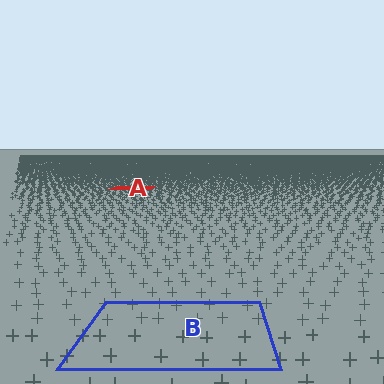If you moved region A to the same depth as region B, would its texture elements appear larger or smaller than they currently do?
They would appear larger. At a closer depth, the same texture elements are projected at a bigger on-screen size.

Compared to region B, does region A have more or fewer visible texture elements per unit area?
Region A has more texture elements per unit area — they are packed more densely because it is farther away.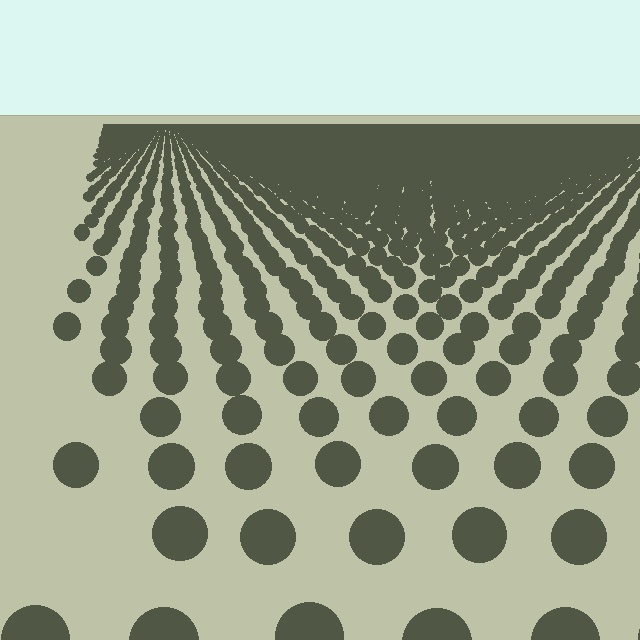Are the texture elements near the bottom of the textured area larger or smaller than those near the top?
Larger. Near the bottom, elements are closer to the viewer and appear at a bigger on-screen size.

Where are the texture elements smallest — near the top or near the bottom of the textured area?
Near the top.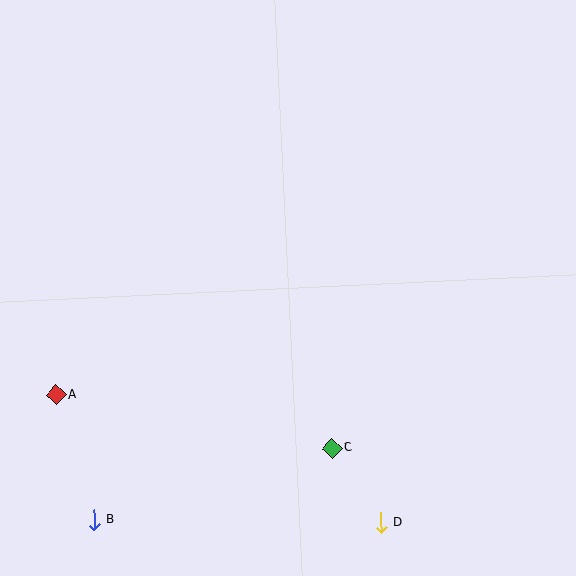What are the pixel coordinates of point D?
Point D is at (381, 522).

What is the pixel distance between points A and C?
The distance between A and C is 281 pixels.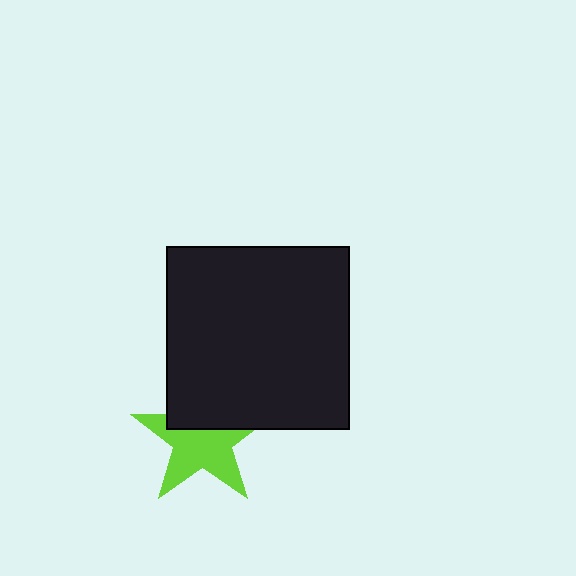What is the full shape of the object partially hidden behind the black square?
The partially hidden object is a lime star.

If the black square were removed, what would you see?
You would see the complete lime star.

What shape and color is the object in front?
The object in front is a black square.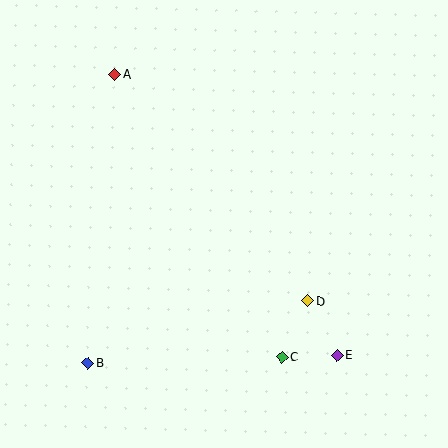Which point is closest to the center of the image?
Point D at (308, 301) is closest to the center.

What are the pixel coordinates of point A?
Point A is at (114, 75).